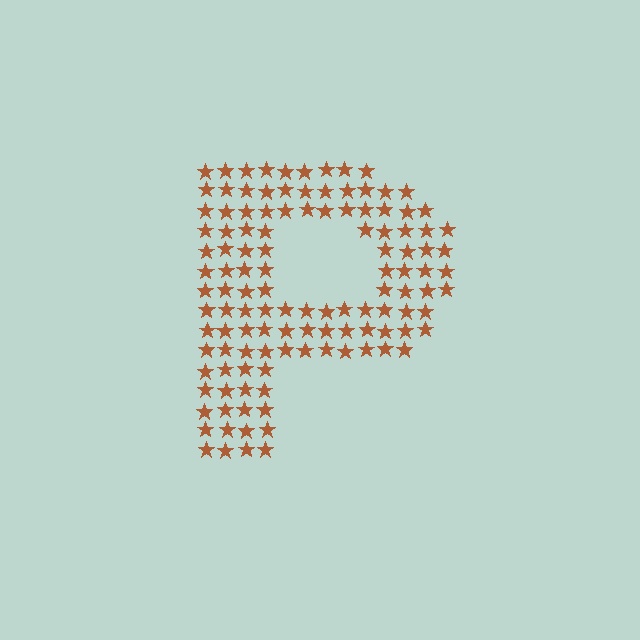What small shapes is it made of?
It is made of small stars.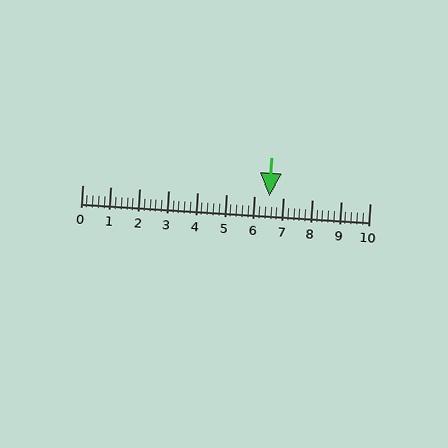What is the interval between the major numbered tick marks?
The major tick marks are spaced 1 units apart.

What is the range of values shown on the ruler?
The ruler shows values from 0 to 10.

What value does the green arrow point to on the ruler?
The green arrow points to approximately 6.5.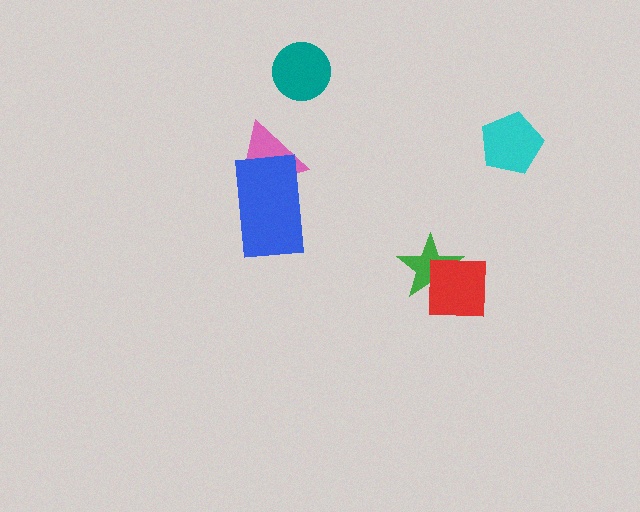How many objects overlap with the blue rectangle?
1 object overlaps with the blue rectangle.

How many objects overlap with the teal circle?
0 objects overlap with the teal circle.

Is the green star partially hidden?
Yes, it is partially covered by another shape.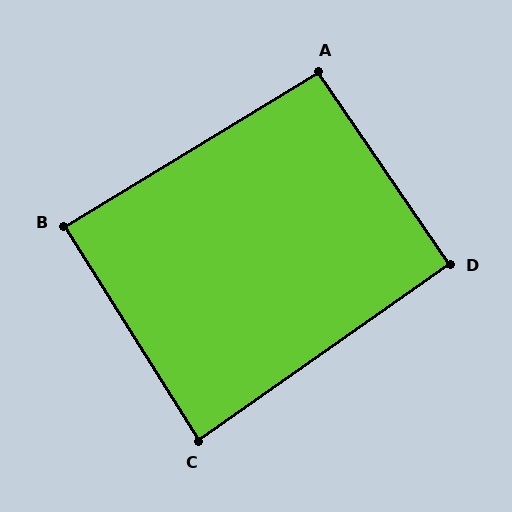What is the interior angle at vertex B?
Approximately 89 degrees (approximately right).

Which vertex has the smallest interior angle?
C, at approximately 87 degrees.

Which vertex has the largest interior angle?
A, at approximately 93 degrees.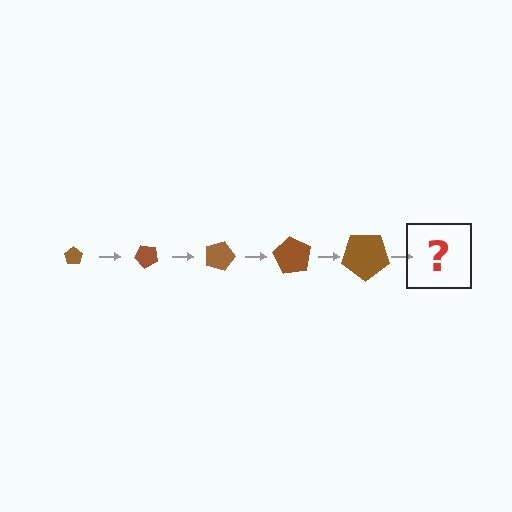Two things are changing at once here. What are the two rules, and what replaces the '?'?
The two rules are that the pentagon grows larger each step and it rotates 45 degrees each step. The '?' should be a pentagon, larger than the previous one and rotated 225 degrees from the start.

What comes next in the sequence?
The next element should be a pentagon, larger than the previous one and rotated 225 degrees from the start.